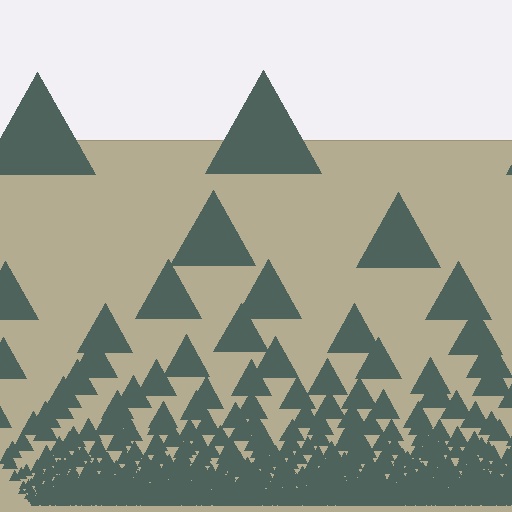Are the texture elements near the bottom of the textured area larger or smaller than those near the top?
Smaller. The gradient is inverted — elements near the bottom are smaller and denser.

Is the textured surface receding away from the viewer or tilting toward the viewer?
The surface appears to tilt toward the viewer. Texture elements get larger and sparser toward the top.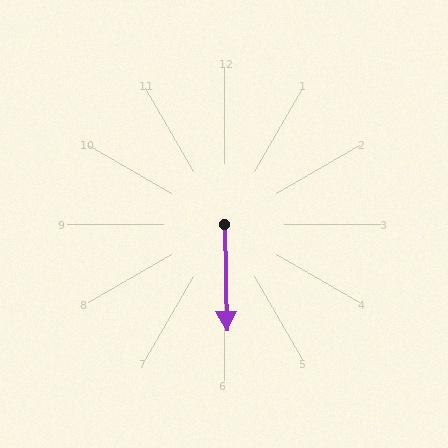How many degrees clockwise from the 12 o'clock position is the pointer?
Approximately 179 degrees.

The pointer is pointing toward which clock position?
Roughly 6 o'clock.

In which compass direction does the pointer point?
South.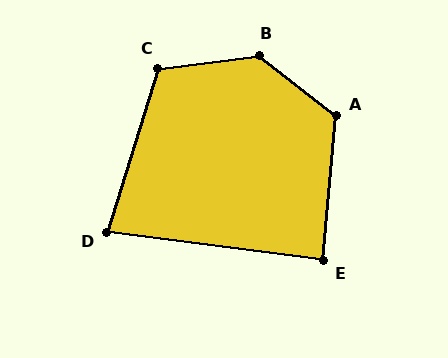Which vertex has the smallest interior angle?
D, at approximately 80 degrees.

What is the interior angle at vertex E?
Approximately 88 degrees (approximately right).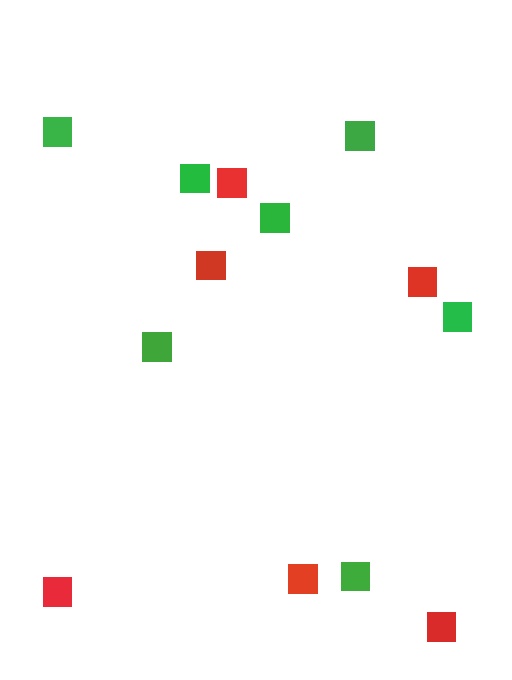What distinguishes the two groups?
There are 2 groups: one group of red squares (6) and one group of green squares (7).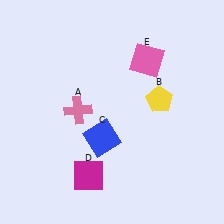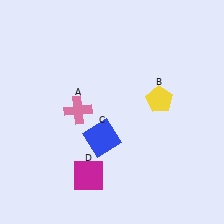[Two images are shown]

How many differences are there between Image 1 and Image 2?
There is 1 difference between the two images.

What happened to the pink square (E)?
The pink square (E) was removed in Image 2. It was in the top-right area of Image 1.